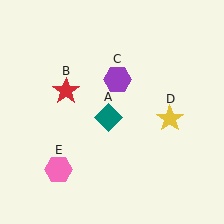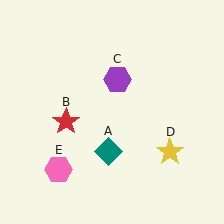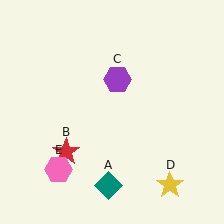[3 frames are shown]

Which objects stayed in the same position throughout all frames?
Purple hexagon (object C) and pink hexagon (object E) remained stationary.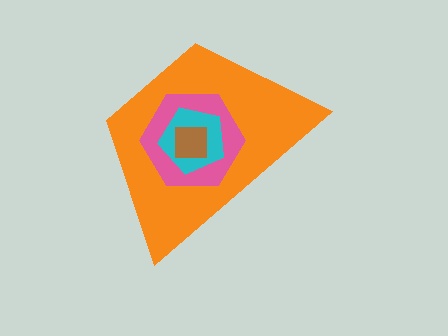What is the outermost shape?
The orange trapezoid.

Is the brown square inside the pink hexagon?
Yes.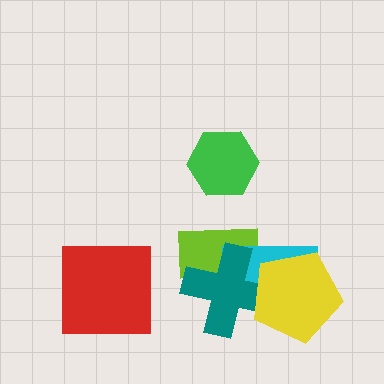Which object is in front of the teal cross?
The yellow pentagon is in front of the teal cross.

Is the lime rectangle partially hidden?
Yes, it is partially covered by another shape.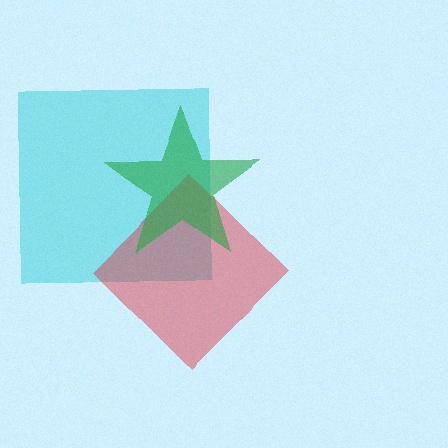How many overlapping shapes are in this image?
There are 3 overlapping shapes in the image.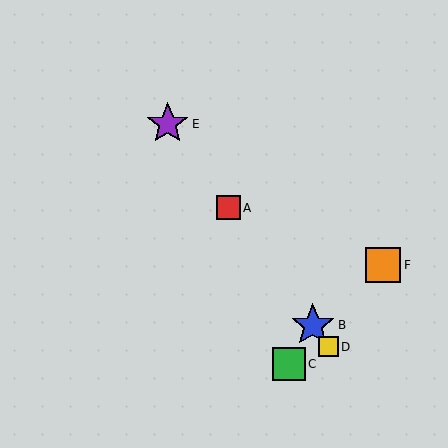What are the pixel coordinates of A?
Object A is at (228, 208).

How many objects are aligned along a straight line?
4 objects (A, B, D, E) are aligned along a straight line.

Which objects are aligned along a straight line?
Objects A, B, D, E are aligned along a straight line.